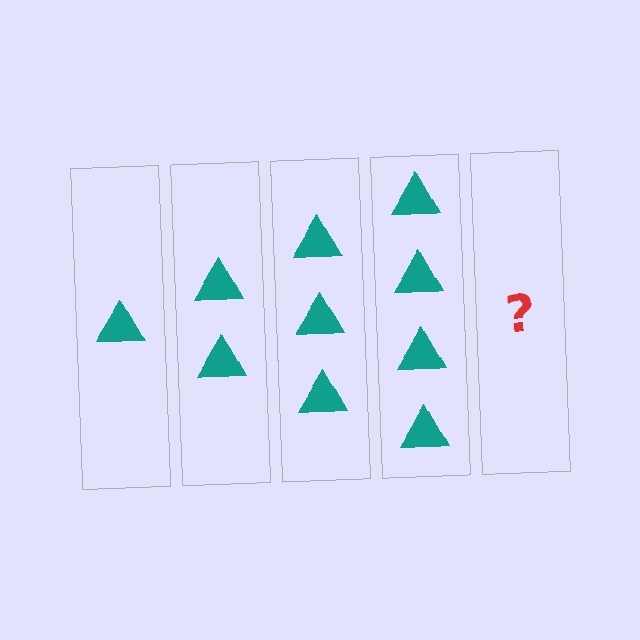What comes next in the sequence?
The next element should be 5 triangles.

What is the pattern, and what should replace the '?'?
The pattern is that each step adds one more triangle. The '?' should be 5 triangles.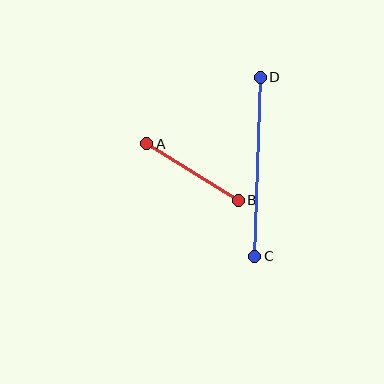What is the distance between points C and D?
The distance is approximately 179 pixels.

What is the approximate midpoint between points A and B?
The midpoint is at approximately (193, 172) pixels.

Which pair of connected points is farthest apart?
Points C and D are farthest apart.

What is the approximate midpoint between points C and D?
The midpoint is at approximately (258, 167) pixels.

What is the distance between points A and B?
The distance is approximately 108 pixels.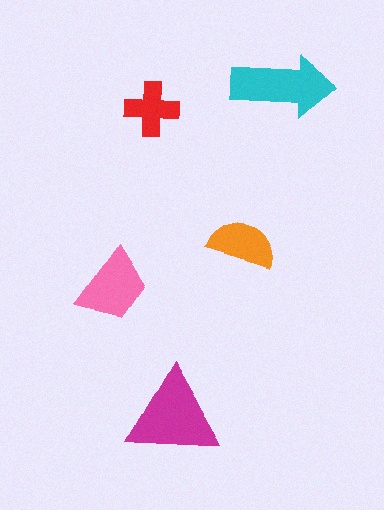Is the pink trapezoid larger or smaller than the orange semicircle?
Larger.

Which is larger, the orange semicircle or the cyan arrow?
The cyan arrow.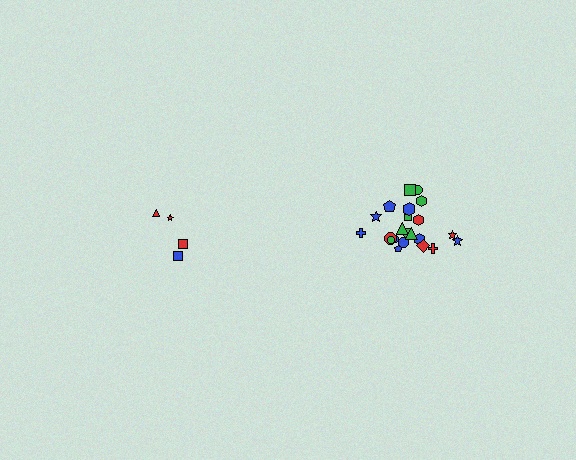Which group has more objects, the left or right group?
The right group.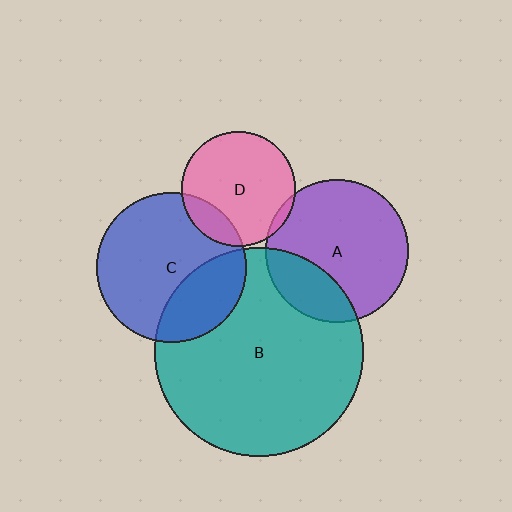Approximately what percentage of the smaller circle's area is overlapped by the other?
Approximately 15%.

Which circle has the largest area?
Circle B (teal).